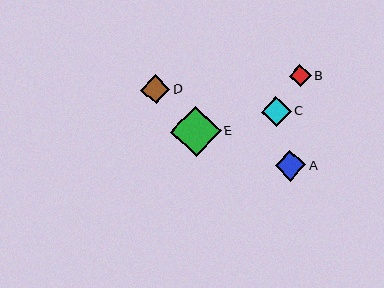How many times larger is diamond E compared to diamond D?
Diamond E is approximately 1.7 times the size of diamond D.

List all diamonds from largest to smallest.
From largest to smallest: E, A, C, D, B.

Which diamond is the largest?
Diamond E is the largest with a size of approximately 50 pixels.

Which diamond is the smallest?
Diamond B is the smallest with a size of approximately 22 pixels.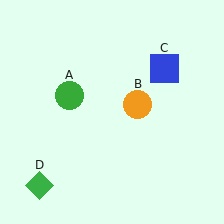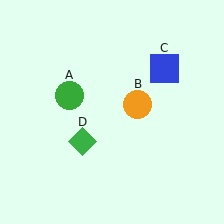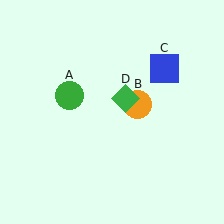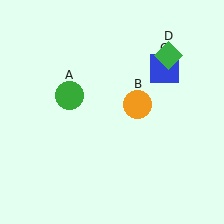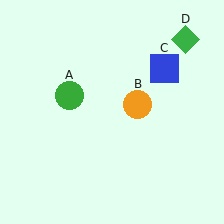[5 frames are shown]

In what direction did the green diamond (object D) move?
The green diamond (object D) moved up and to the right.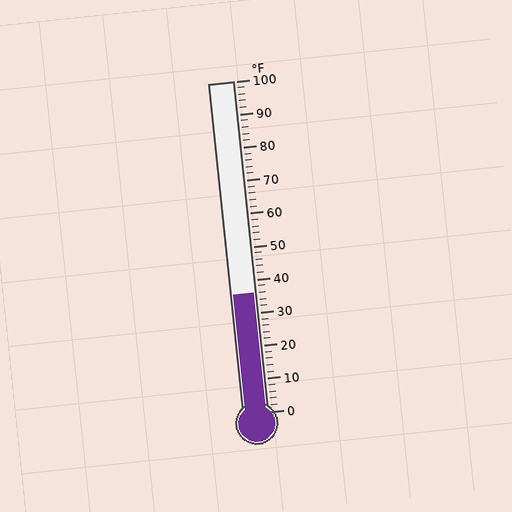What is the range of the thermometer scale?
The thermometer scale ranges from 0°F to 100°F.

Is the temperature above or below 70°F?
The temperature is below 70°F.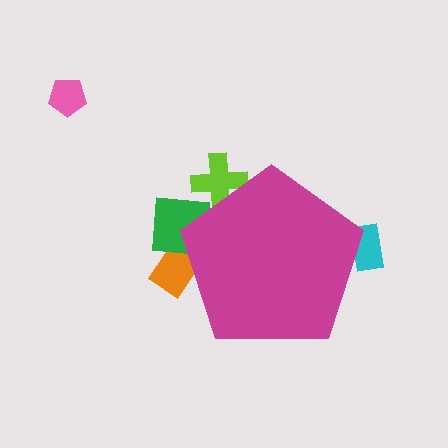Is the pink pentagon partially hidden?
No, the pink pentagon is fully visible.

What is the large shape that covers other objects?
A magenta pentagon.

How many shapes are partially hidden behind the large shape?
4 shapes are partially hidden.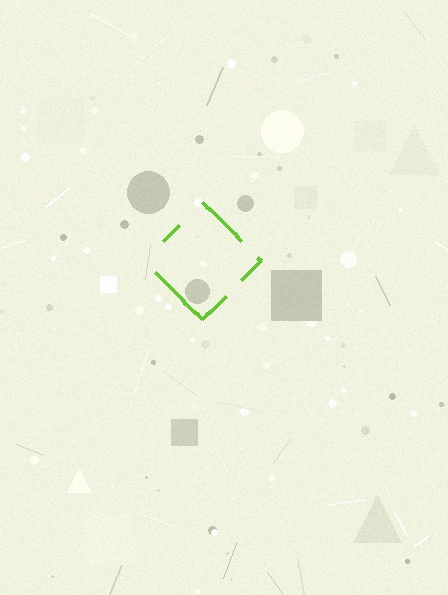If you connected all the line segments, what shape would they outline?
They would outline a diamond.